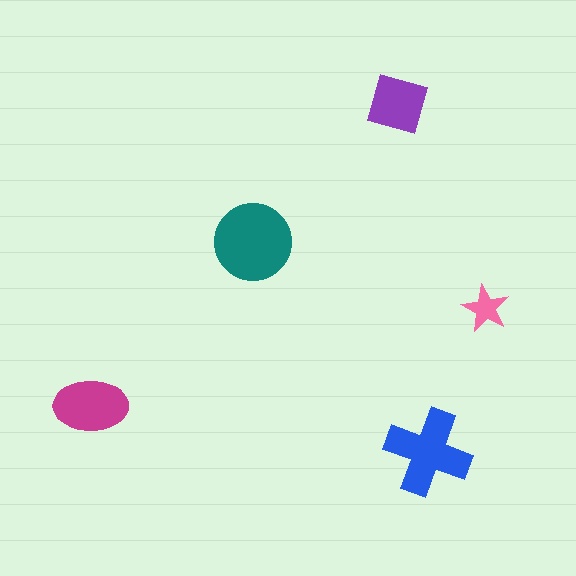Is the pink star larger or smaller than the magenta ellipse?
Smaller.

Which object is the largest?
The teal circle.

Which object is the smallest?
The pink star.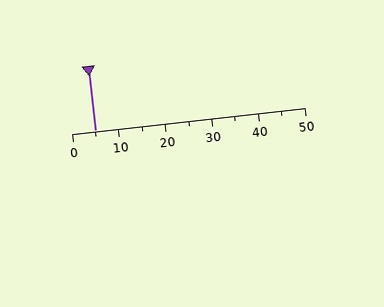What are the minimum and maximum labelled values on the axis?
The axis runs from 0 to 50.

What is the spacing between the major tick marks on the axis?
The major ticks are spaced 10 apart.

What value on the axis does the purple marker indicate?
The marker indicates approximately 5.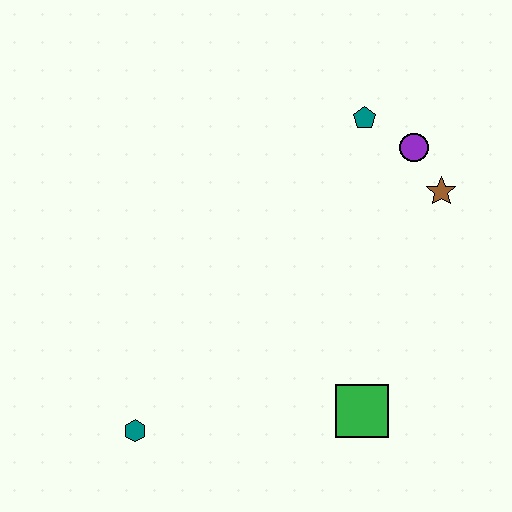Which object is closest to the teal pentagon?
The purple circle is closest to the teal pentagon.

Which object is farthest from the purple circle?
The teal hexagon is farthest from the purple circle.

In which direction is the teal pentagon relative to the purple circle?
The teal pentagon is to the left of the purple circle.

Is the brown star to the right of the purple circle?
Yes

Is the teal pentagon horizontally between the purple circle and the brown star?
No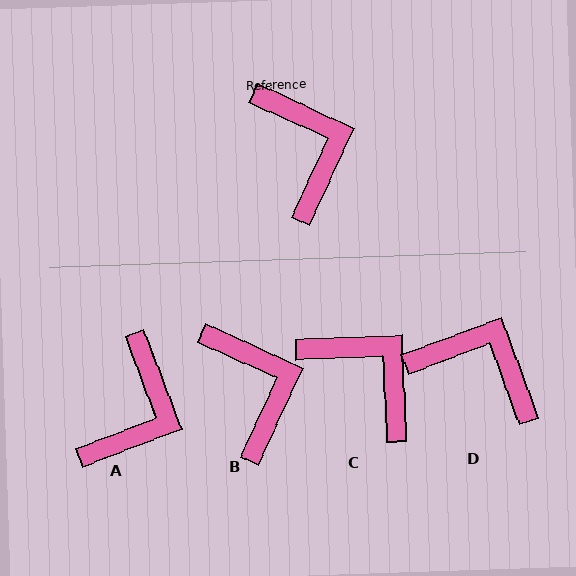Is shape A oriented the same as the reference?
No, it is off by about 44 degrees.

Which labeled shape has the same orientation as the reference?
B.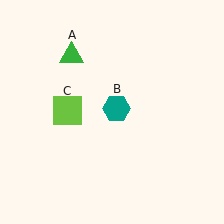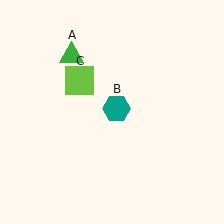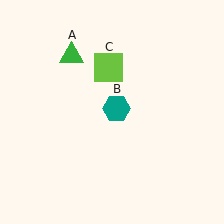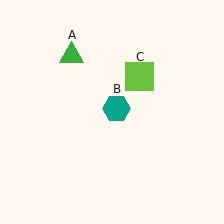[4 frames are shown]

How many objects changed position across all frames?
1 object changed position: lime square (object C).